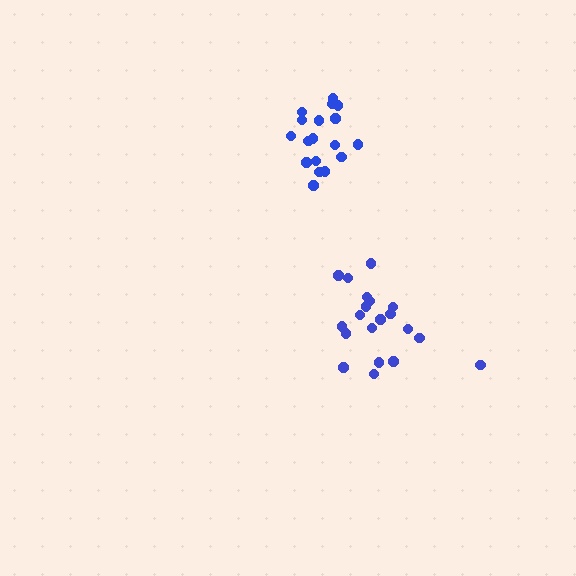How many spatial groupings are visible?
There are 2 spatial groupings.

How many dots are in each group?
Group 1: 18 dots, Group 2: 20 dots (38 total).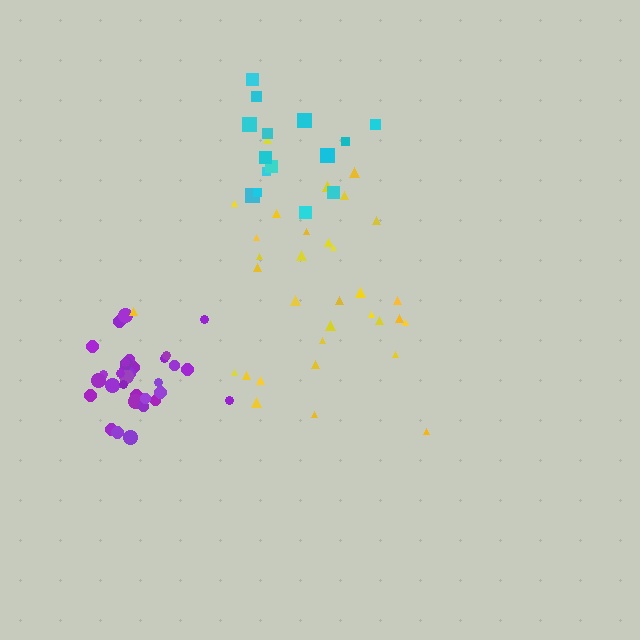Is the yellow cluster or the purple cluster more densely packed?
Purple.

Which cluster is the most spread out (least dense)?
Yellow.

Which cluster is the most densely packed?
Purple.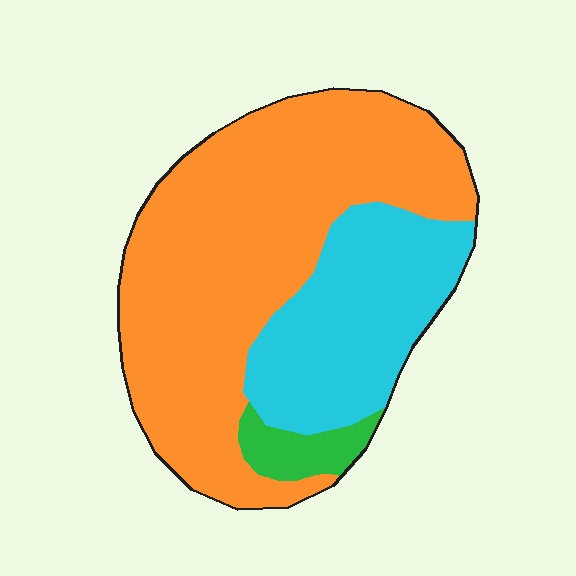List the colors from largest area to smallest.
From largest to smallest: orange, cyan, green.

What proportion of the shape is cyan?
Cyan takes up between a quarter and a half of the shape.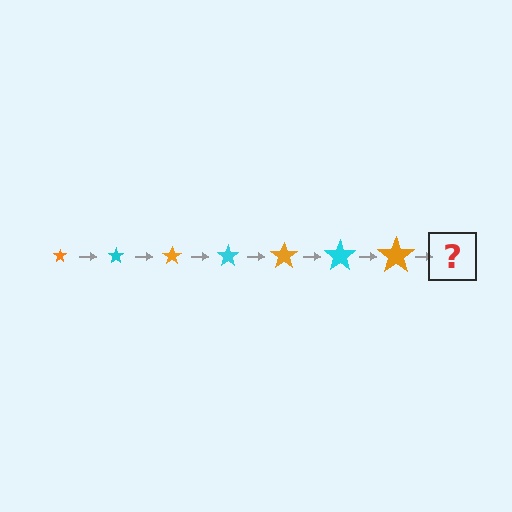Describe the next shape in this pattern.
It should be a cyan star, larger than the previous one.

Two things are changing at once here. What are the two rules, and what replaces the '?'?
The two rules are that the star grows larger each step and the color cycles through orange and cyan. The '?' should be a cyan star, larger than the previous one.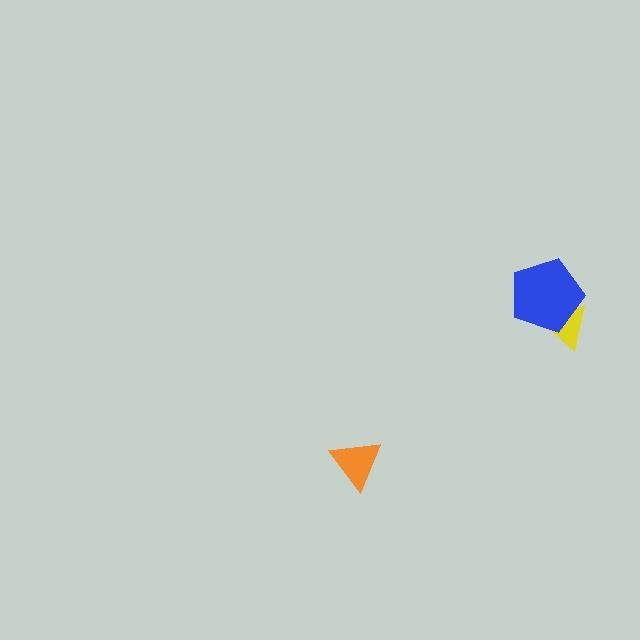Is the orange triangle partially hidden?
No, no other shape covers it.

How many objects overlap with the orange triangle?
0 objects overlap with the orange triangle.